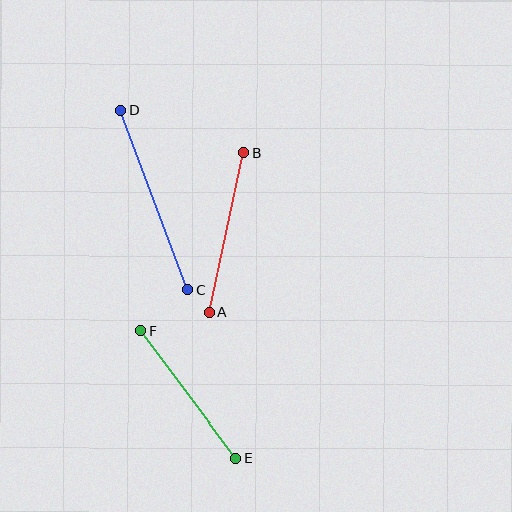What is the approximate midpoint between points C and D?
The midpoint is at approximately (154, 200) pixels.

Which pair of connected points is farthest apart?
Points C and D are farthest apart.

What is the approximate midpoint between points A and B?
The midpoint is at approximately (227, 232) pixels.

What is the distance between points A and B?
The distance is approximately 163 pixels.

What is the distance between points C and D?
The distance is approximately 192 pixels.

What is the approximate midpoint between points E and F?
The midpoint is at approximately (189, 394) pixels.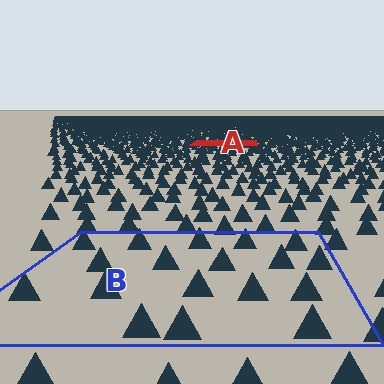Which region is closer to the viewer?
Region B is closer. The texture elements there are larger and more spread out.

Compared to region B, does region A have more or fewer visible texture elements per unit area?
Region A has more texture elements per unit area — they are packed more densely because it is farther away.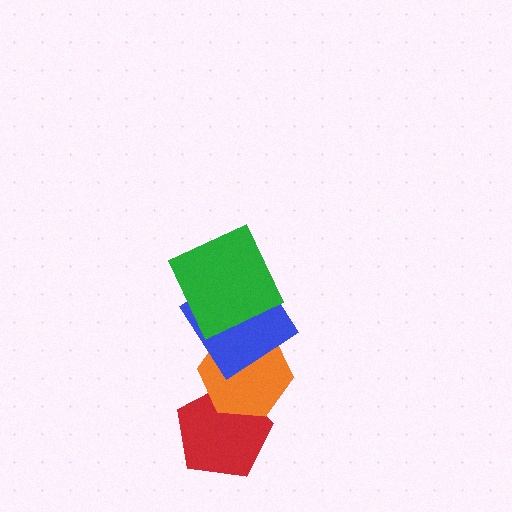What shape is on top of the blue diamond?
The green square is on top of the blue diamond.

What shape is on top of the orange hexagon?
The blue diamond is on top of the orange hexagon.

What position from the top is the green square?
The green square is 1st from the top.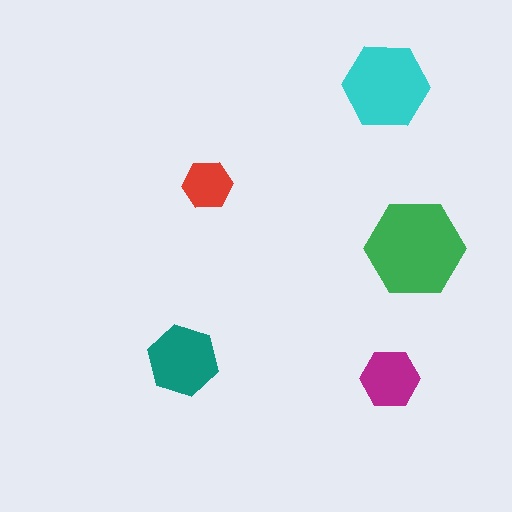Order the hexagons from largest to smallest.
the green one, the cyan one, the teal one, the magenta one, the red one.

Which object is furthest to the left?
The teal hexagon is leftmost.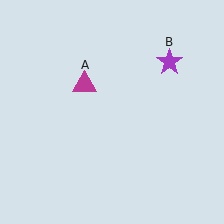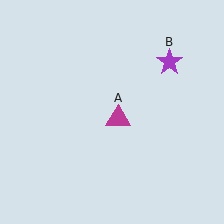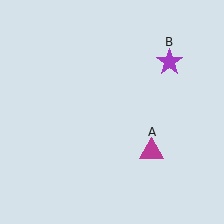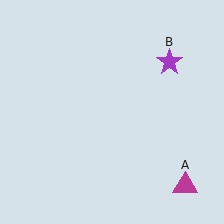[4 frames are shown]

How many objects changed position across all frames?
1 object changed position: magenta triangle (object A).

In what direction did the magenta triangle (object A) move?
The magenta triangle (object A) moved down and to the right.